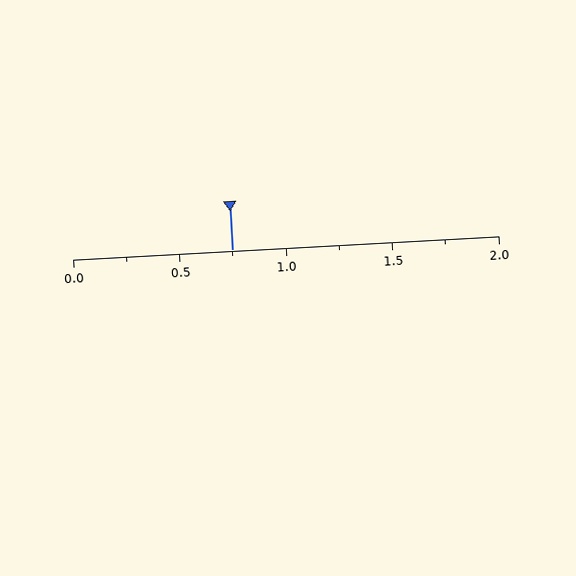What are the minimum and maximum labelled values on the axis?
The axis runs from 0.0 to 2.0.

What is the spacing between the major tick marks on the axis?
The major ticks are spaced 0.5 apart.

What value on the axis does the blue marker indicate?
The marker indicates approximately 0.75.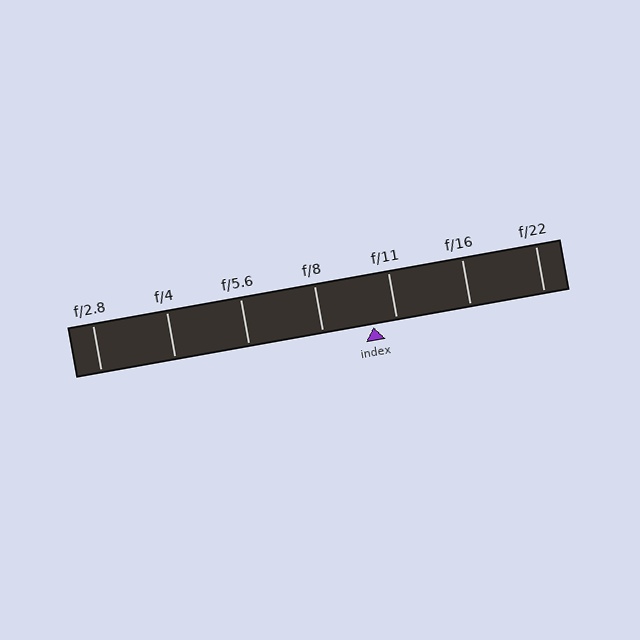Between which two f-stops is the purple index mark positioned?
The index mark is between f/8 and f/11.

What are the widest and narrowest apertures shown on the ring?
The widest aperture shown is f/2.8 and the narrowest is f/22.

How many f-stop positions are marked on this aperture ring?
There are 7 f-stop positions marked.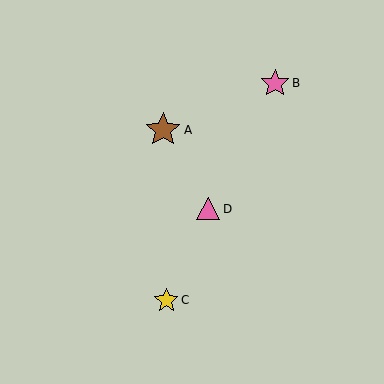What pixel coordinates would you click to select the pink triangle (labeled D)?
Click at (208, 209) to select the pink triangle D.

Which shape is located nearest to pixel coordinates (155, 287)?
The yellow star (labeled C) at (166, 300) is nearest to that location.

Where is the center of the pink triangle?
The center of the pink triangle is at (208, 209).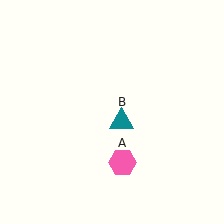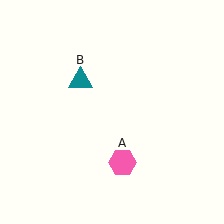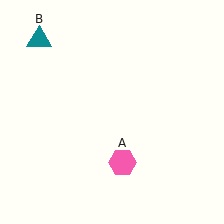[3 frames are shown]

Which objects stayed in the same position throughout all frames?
Pink hexagon (object A) remained stationary.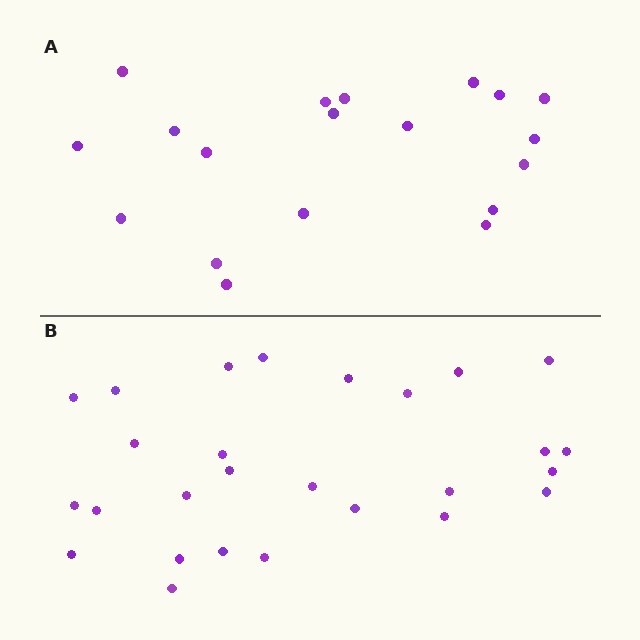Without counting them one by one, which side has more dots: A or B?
Region B (the bottom region) has more dots.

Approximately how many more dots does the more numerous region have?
Region B has roughly 8 or so more dots than region A.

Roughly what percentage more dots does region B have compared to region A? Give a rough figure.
About 40% more.